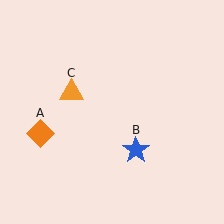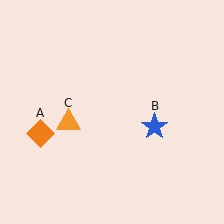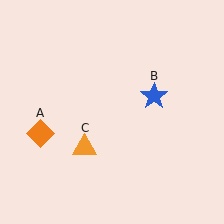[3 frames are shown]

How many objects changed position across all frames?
2 objects changed position: blue star (object B), orange triangle (object C).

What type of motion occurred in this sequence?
The blue star (object B), orange triangle (object C) rotated counterclockwise around the center of the scene.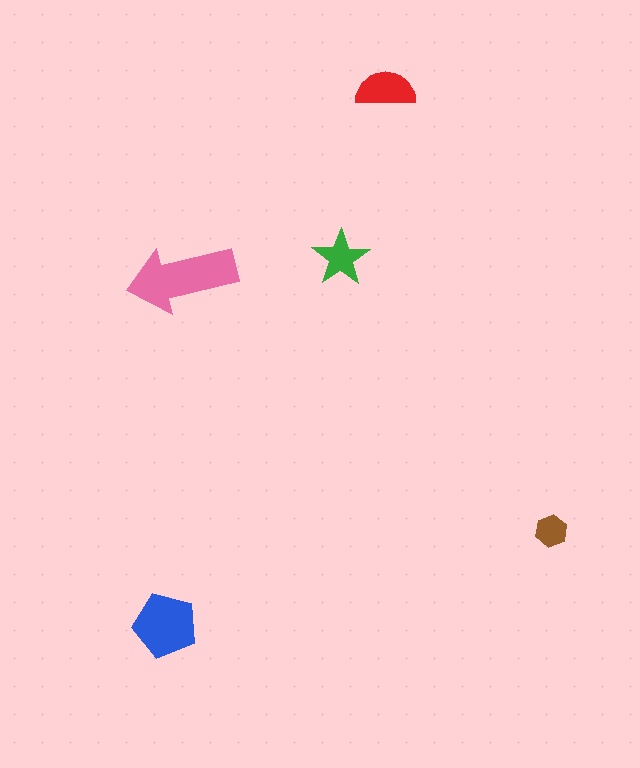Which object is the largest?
The pink arrow.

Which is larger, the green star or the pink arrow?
The pink arrow.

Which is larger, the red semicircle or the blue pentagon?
The blue pentagon.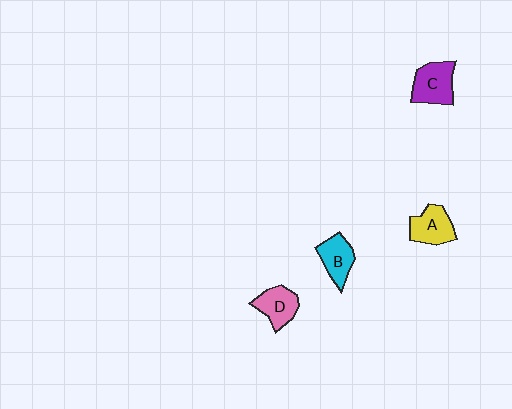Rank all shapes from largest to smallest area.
From largest to smallest: C (purple), A (yellow), D (pink), B (cyan).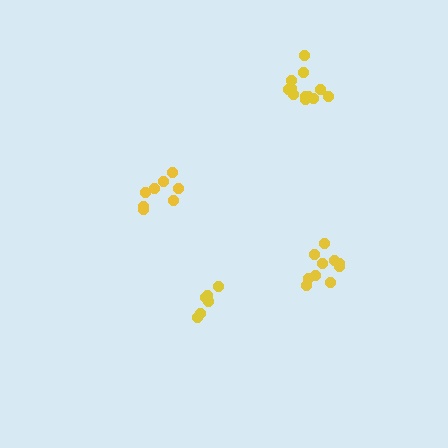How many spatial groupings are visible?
There are 4 spatial groupings.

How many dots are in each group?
Group 1: 12 dots, Group 2: 6 dots, Group 3: 10 dots, Group 4: 8 dots (36 total).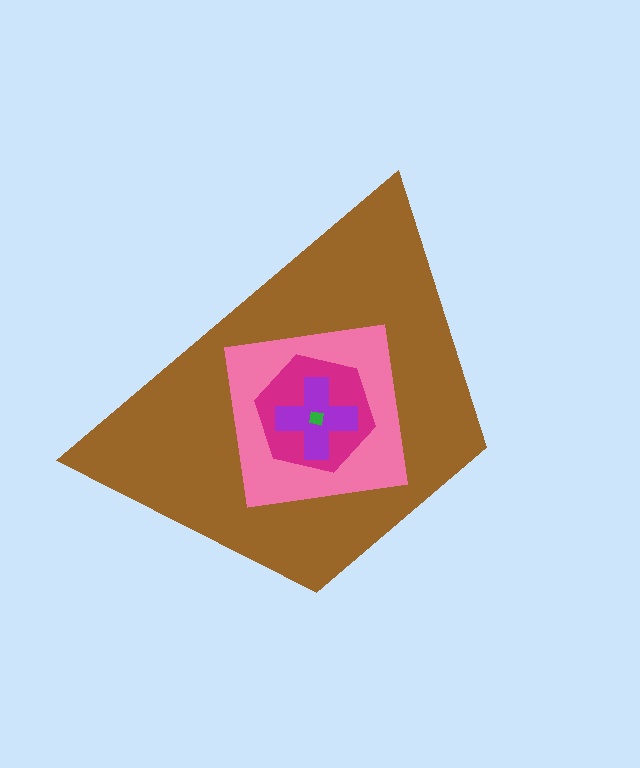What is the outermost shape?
The brown trapezoid.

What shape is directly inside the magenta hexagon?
The purple cross.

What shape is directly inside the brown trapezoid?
The pink square.